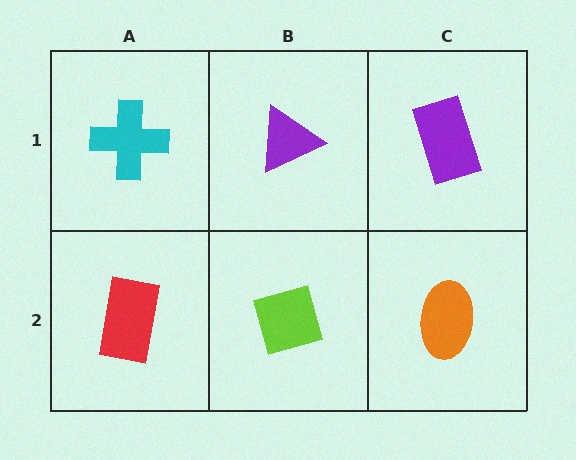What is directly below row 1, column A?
A red rectangle.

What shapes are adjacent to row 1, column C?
An orange ellipse (row 2, column C), a purple triangle (row 1, column B).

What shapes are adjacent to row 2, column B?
A purple triangle (row 1, column B), a red rectangle (row 2, column A), an orange ellipse (row 2, column C).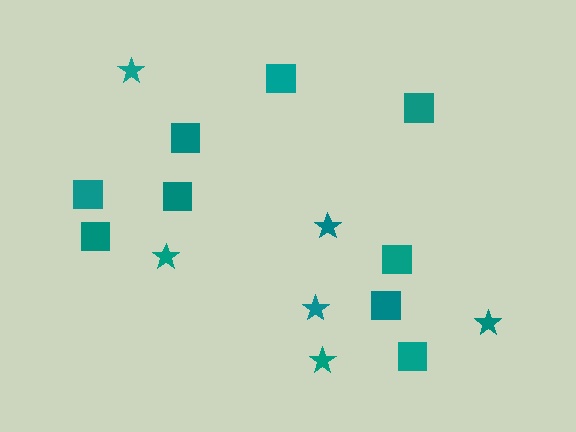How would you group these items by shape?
There are 2 groups: one group of squares (9) and one group of stars (6).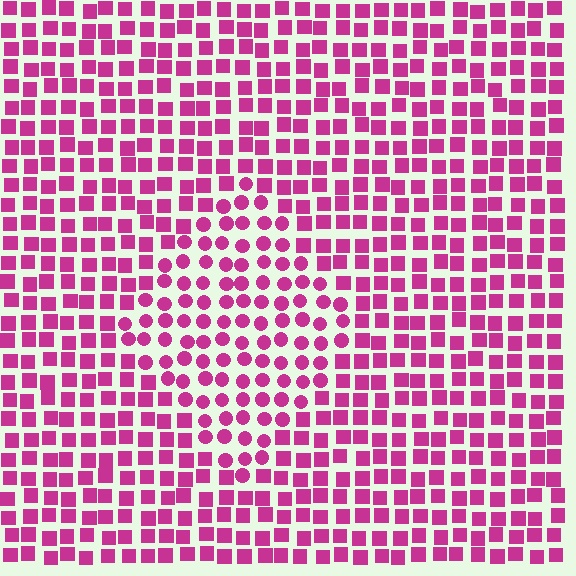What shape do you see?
I see a diamond.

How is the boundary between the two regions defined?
The boundary is defined by a change in element shape: circles inside vs. squares outside. All elements share the same color and spacing.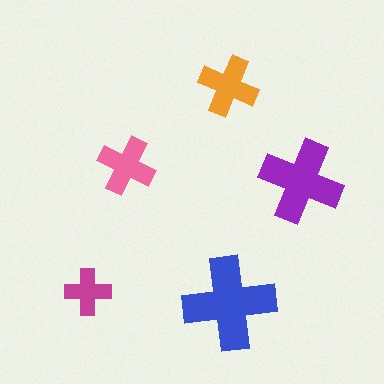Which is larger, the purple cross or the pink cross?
The purple one.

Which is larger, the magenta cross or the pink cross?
The pink one.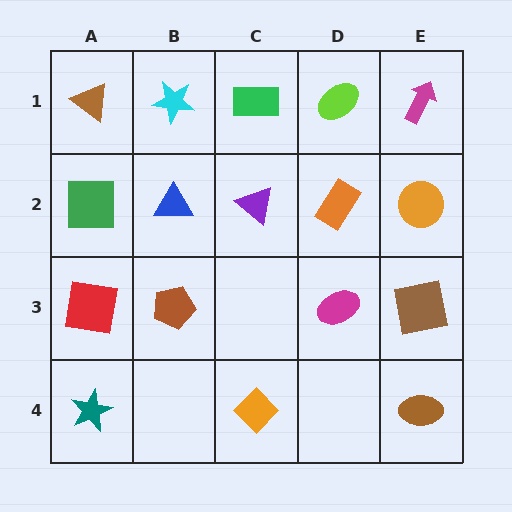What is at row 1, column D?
A lime ellipse.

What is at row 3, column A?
A red square.